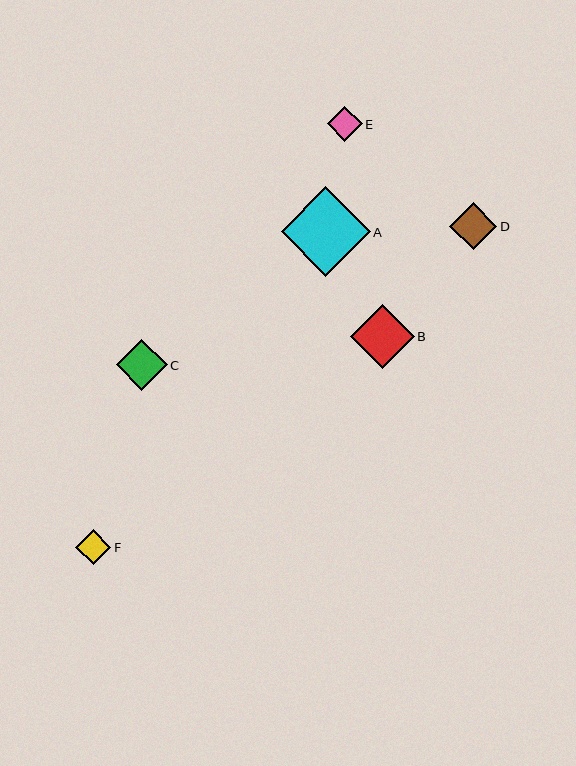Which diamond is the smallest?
Diamond E is the smallest with a size of approximately 35 pixels.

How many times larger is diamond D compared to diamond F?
Diamond D is approximately 1.3 times the size of diamond F.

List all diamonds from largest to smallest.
From largest to smallest: A, B, C, D, F, E.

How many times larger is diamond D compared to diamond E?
Diamond D is approximately 1.4 times the size of diamond E.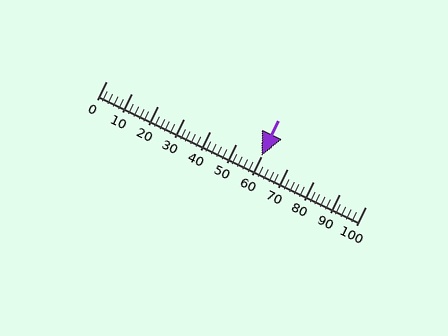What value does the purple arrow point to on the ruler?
The purple arrow points to approximately 60.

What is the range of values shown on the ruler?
The ruler shows values from 0 to 100.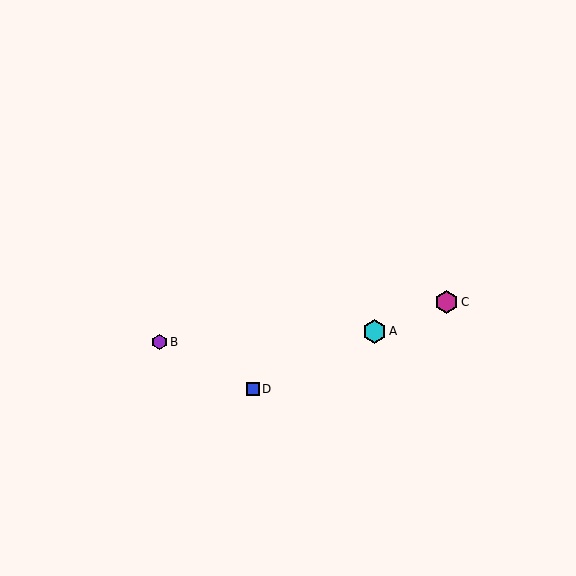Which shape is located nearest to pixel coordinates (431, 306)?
The magenta hexagon (labeled C) at (446, 302) is nearest to that location.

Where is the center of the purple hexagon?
The center of the purple hexagon is at (160, 342).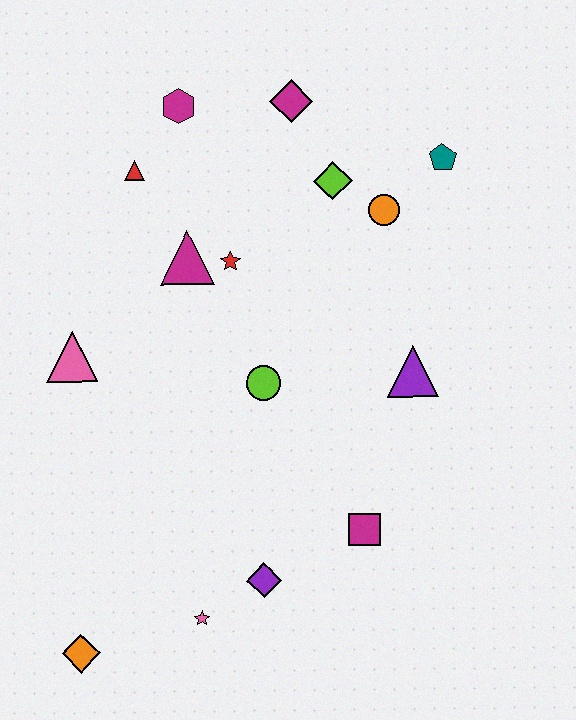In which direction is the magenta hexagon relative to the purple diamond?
The magenta hexagon is above the purple diamond.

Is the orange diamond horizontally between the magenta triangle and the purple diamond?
No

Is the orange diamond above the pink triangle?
No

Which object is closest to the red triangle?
The magenta hexagon is closest to the red triangle.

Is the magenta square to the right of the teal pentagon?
No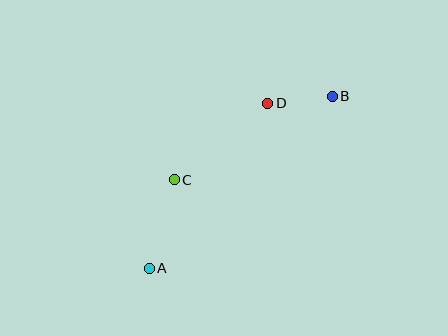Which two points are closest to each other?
Points B and D are closest to each other.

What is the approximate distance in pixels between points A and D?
The distance between A and D is approximately 204 pixels.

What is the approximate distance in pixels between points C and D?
The distance between C and D is approximately 121 pixels.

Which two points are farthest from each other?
Points A and B are farthest from each other.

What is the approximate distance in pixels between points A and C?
The distance between A and C is approximately 92 pixels.